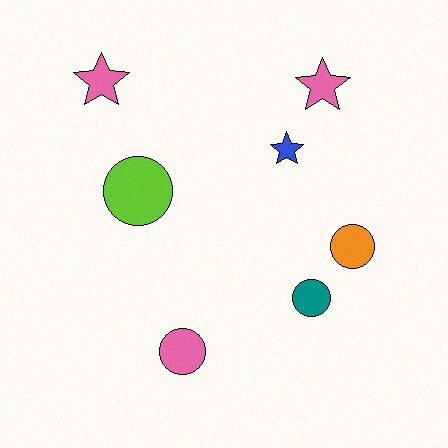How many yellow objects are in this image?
There are no yellow objects.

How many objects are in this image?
There are 7 objects.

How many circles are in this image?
There are 4 circles.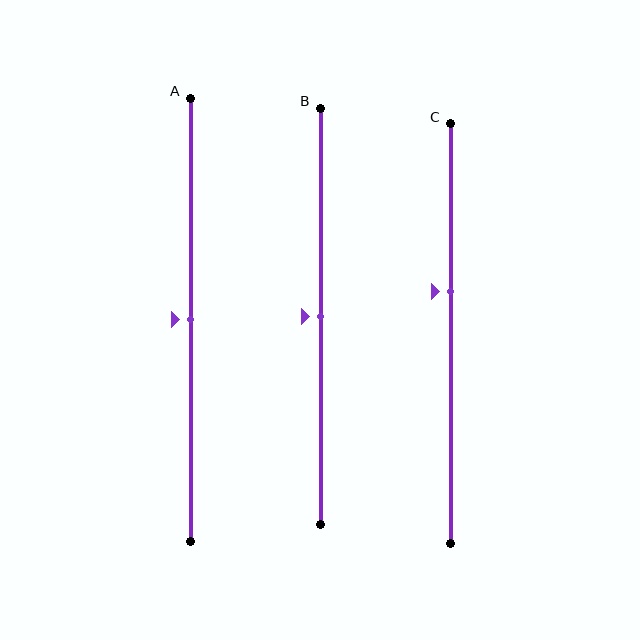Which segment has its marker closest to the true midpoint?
Segment A has its marker closest to the true midpoint.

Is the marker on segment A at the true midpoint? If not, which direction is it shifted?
Yes, the marker on segment A is at the true midpoint.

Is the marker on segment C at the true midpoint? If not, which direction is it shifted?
No, the marker on segment C is shifted upward by about 10% of the segment length.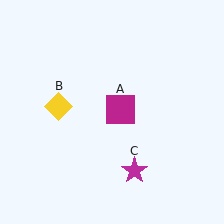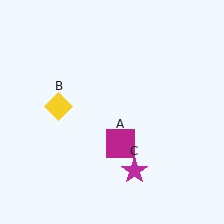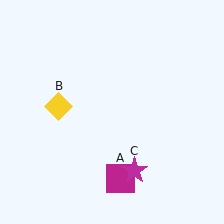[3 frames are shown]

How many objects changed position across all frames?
1 object changed position: magenta square (object A).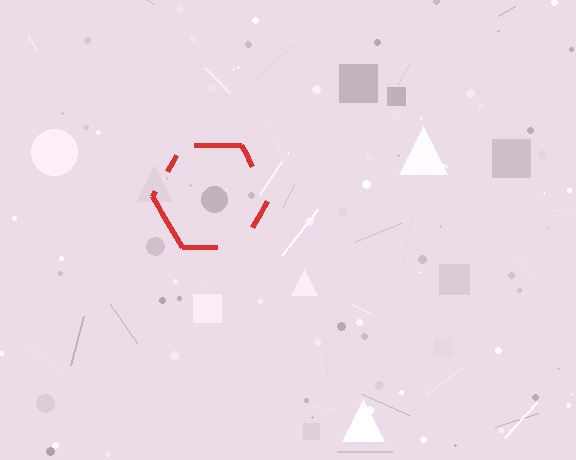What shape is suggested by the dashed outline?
The dashed outline suggests a hexagon.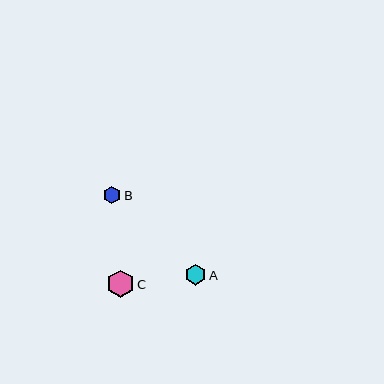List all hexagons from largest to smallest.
From largest to smallest: C, A, B.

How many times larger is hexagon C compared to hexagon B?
Hexagon C is approximately 1.6 times the size of hexagon B.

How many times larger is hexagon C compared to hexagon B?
Hexagon C is approximately 1.6 times the size of hexagon B.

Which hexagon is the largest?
Hexagon C is the largest with a size of approximately 28 pixels.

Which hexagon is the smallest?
Hexagon B is the smallest with a size of approximately 18 pixels.